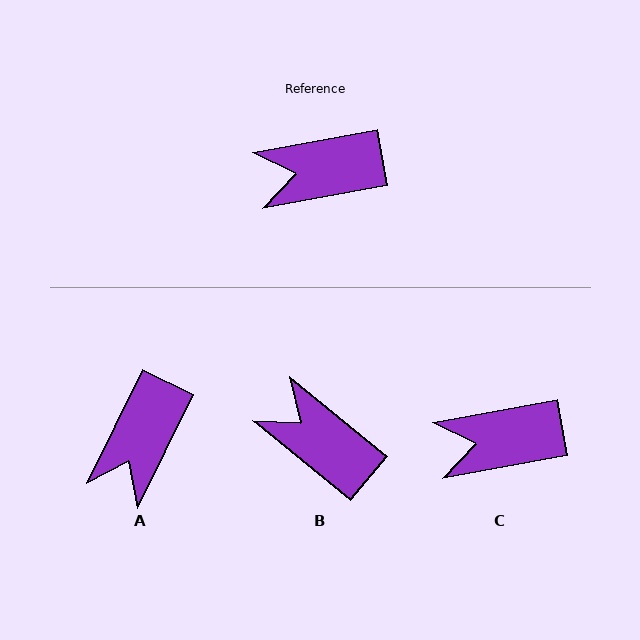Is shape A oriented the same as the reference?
No, it is off by about 54 degrees.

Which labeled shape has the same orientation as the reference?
C.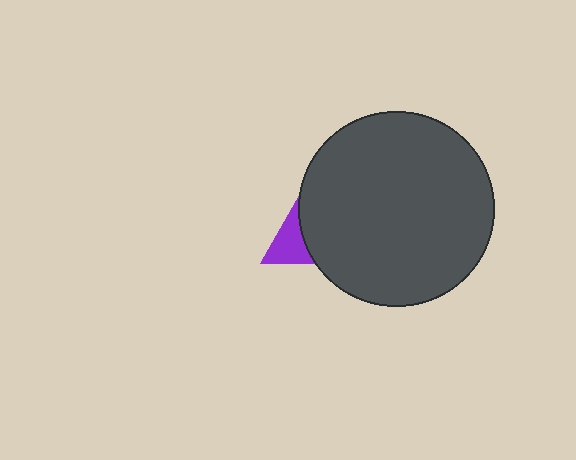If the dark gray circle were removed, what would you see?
You would see the complete purple triangle.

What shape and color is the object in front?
The object in front is a dark gray circle.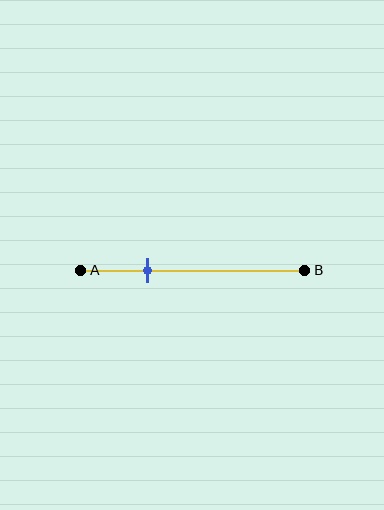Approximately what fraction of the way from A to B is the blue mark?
The blue mark is approximately 30% of the way from A to B.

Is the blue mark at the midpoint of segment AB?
No, the mark is at about 30% from A, not at the 50% midpoint.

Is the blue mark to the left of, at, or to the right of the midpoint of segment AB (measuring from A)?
The blue mark is to the left of the midpoint of segment AB.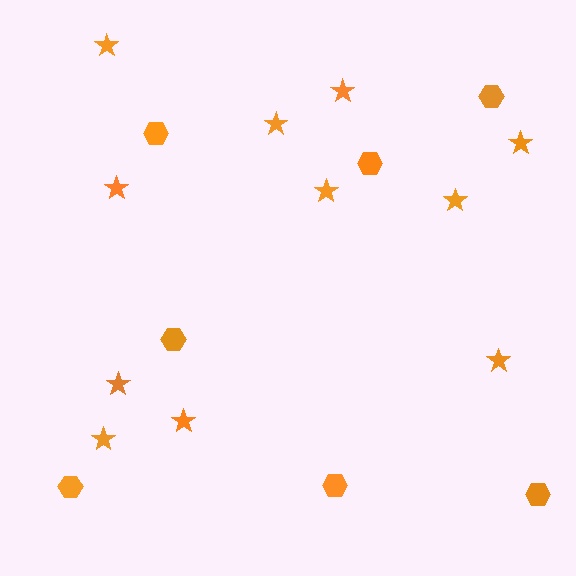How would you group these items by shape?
There are 2 groups: one group of stars (11) and one group of hexagons (7).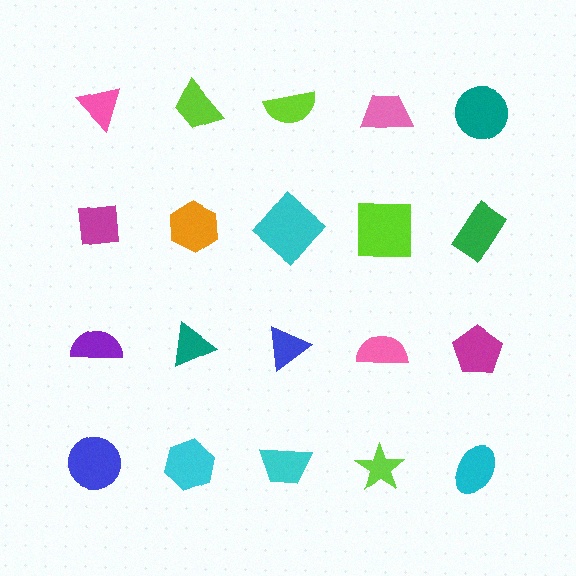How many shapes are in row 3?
5 shapes.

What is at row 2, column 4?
A lime square.